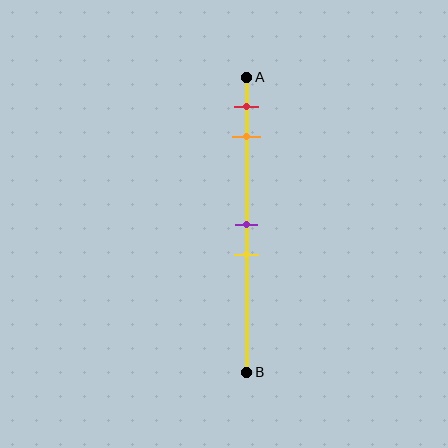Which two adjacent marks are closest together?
The purple and yellow marks are the closest adjacent pair.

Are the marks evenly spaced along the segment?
No, the marks are not evenly spaced.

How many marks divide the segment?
There are 4 marks dividing the segment.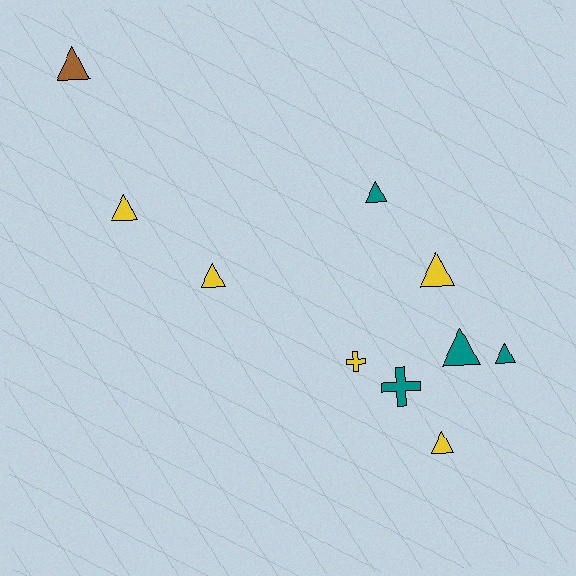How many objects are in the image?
There are 10 objects.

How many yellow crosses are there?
There is 1 yellow cross.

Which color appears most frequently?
Yellow, with 5 objects.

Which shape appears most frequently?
Triangle, with 8 objects.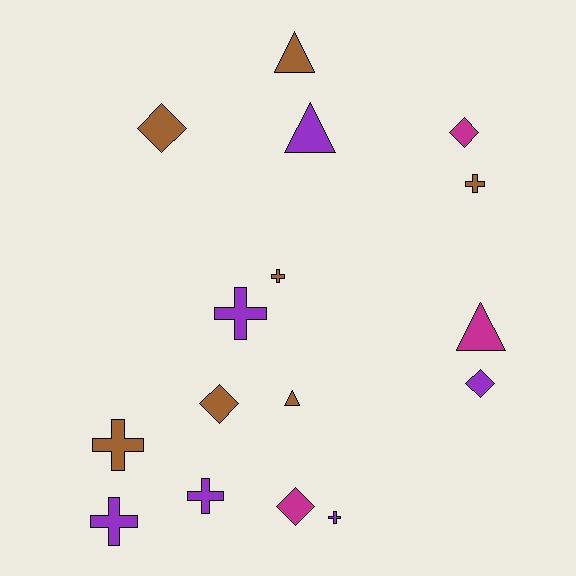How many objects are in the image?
There are 16 objects.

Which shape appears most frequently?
Cross, with 7 objects.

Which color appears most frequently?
Brown, with 7 objects.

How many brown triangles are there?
There are 2 brown triangles.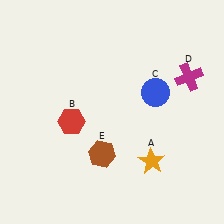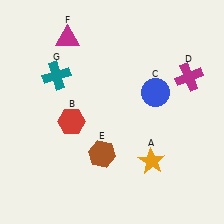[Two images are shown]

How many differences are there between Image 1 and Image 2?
There are 2 differences between the two images.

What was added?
A magenta triangle (F), a teal cross (G) were added in Image 2.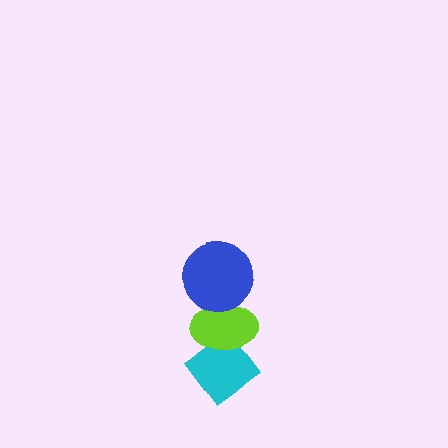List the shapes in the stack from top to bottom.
From top to bottom: the blue circle, the lime ellipse, the cyan diamond.